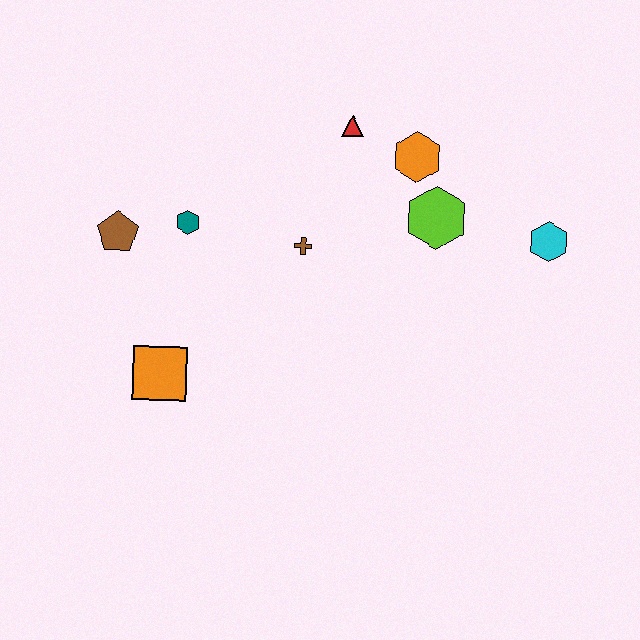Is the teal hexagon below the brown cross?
No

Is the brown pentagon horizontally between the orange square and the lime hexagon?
No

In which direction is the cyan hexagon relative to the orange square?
The cyan hexagon is to the right of the orange square.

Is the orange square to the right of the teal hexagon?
No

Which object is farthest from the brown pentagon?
The cyan hexagon is farthest from the brown pentagon.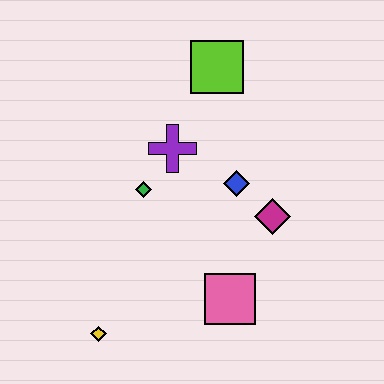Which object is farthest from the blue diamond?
The yellow diamond is farthest from the blue diamond.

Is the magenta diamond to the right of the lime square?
Yes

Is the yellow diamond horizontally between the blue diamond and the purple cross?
No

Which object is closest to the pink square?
The magenta diamond is closest to the pink square.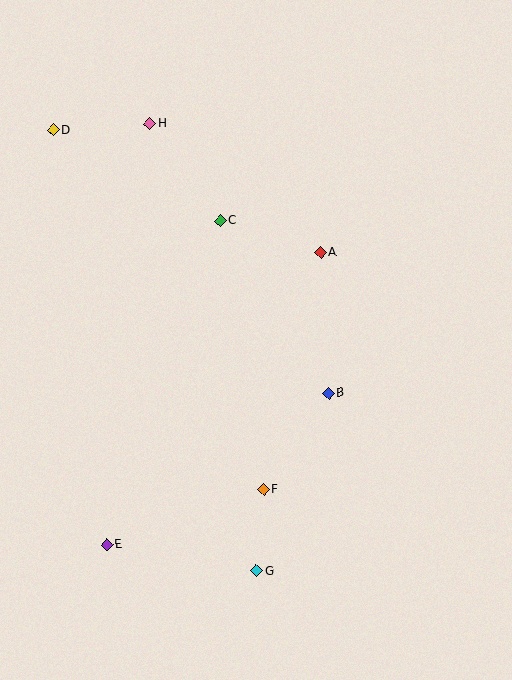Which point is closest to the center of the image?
Point B at (329, 393) is closest to the center.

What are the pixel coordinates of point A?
Point A is at (320, 252).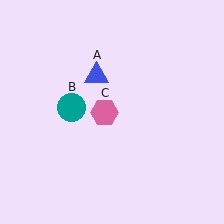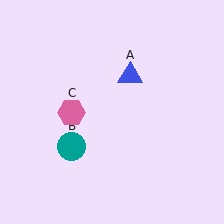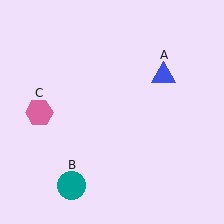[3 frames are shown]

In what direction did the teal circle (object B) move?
The teal circle (object B) moved down.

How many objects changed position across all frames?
3 objects changed position: blue triangle (object A), teal circle (object B), pink hexagon (object C).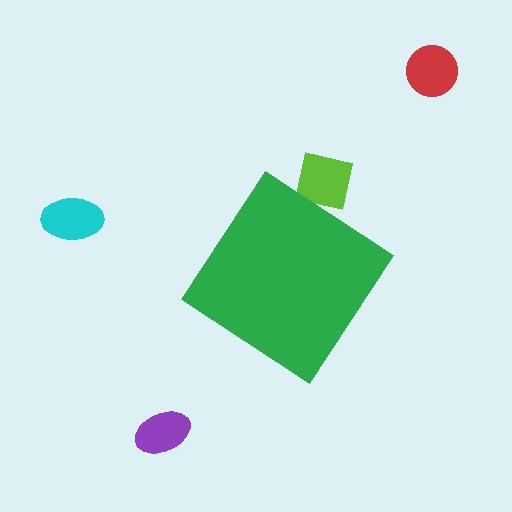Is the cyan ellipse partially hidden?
No, the cyan ellipse is fully visible.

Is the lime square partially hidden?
Yes, the lime square is partially hidden behind the green diamond.